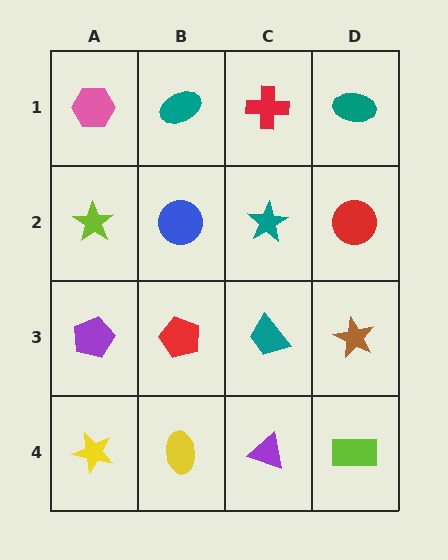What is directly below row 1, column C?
A teal star.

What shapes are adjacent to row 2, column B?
A teal ellipse (row 1, column B), a red pentagon (row 3, column B), a lime star (row 2, column A), a teal star (row 2, column C).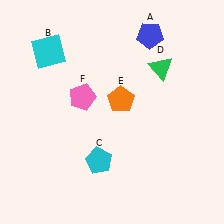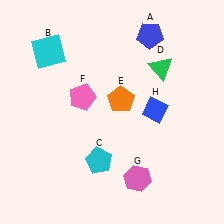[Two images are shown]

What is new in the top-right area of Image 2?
A blue diamond (H) was added in the top-right area of Image 2.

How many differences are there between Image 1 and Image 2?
There are 2 differences between the two images.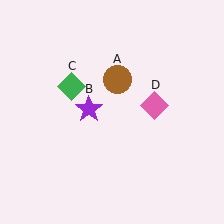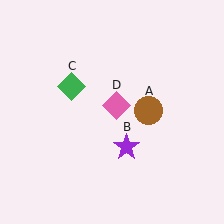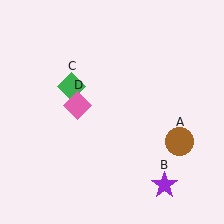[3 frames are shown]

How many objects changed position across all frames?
3 objects changed position: brown circle (object A), purple star (object B), pink diamond (object D).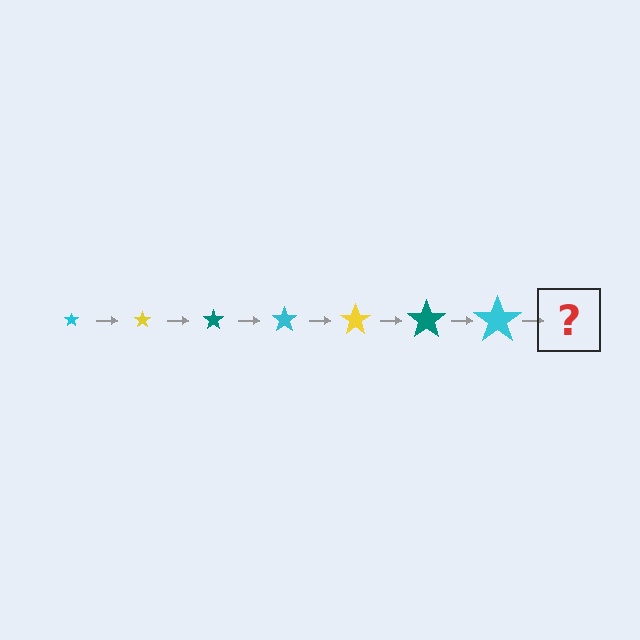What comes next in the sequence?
The next element should be a yellow star, larger than the previous one.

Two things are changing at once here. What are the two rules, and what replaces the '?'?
The two rules are that the star grows larger each step and the color cycles through cyan, yellow, and teal. The '?' should be a yellow star, larger than the previous one.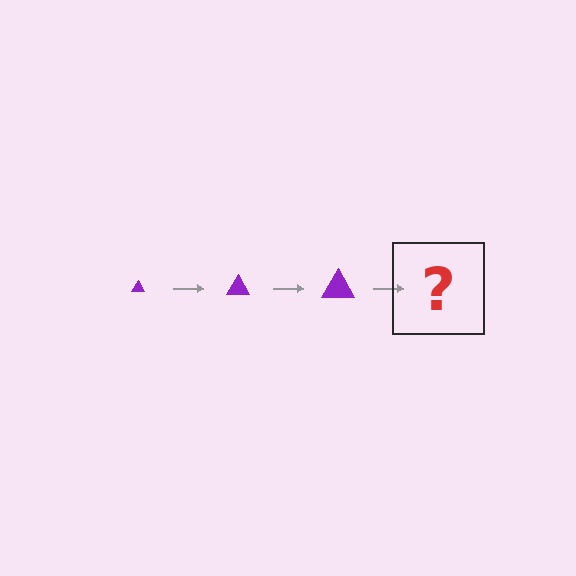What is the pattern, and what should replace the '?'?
The pattern is that the triangle gets progressively larger each step. The '?' should be a purple triangle, larger than the previous one.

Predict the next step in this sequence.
The next step is a purple triangle, larger than the previous one.